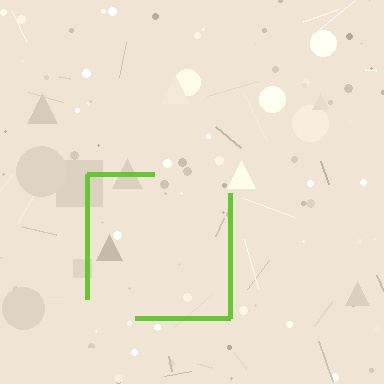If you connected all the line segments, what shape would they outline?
They would outline a square.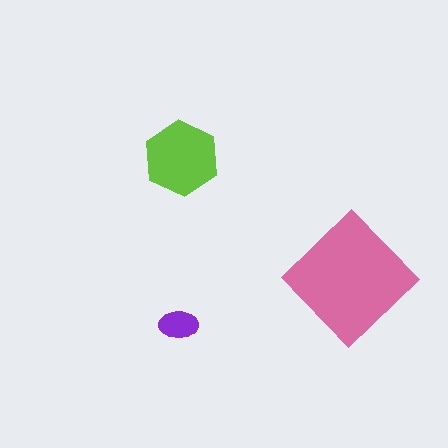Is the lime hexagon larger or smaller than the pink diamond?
Smaller.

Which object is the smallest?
The purple ellipse.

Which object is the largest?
The pink diamond.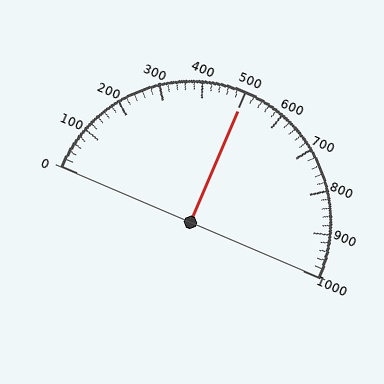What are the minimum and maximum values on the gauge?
The gauge ranges from 0 to 1000.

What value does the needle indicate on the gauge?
The needle indicates approximately 500.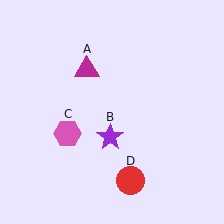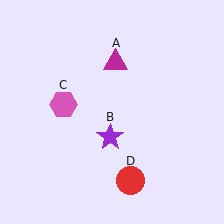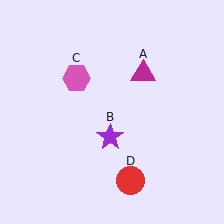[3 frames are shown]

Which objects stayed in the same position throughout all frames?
Purple star (object B) and red circle (object D) remained stationary.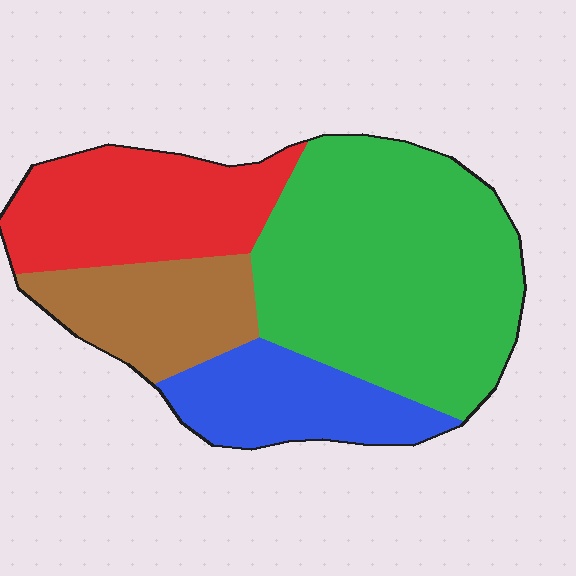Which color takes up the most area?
Green, at roughly 45%.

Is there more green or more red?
Green.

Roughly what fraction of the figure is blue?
Blue covers around 15% of the figure.